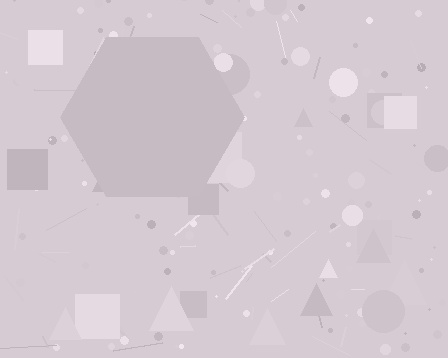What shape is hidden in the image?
A hexagon is hidden in the image.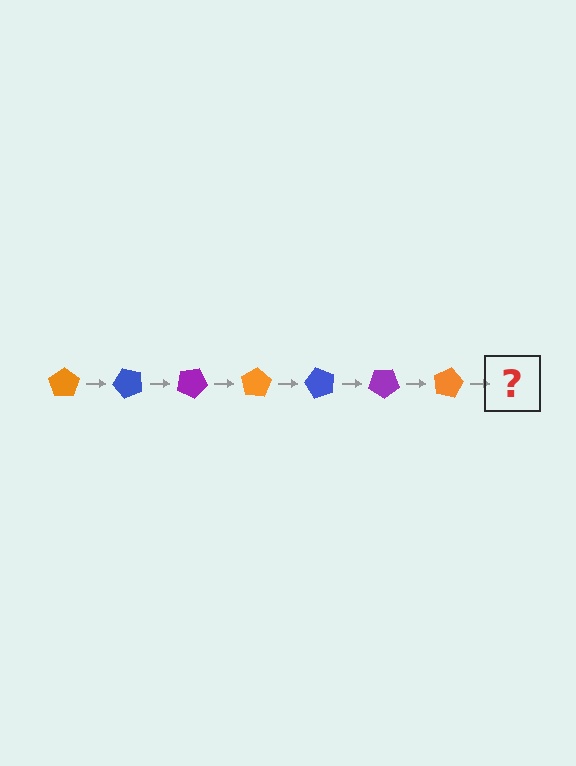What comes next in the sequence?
The next element should be a blue pentagon, rotated 350 degrees from the start.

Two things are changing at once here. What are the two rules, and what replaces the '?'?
The two rules are that it rotates 50 degrees each step and the color cycles through orange, blue, and purple. The '?' should be a blue pentagon, rotated 350 degrees from the start.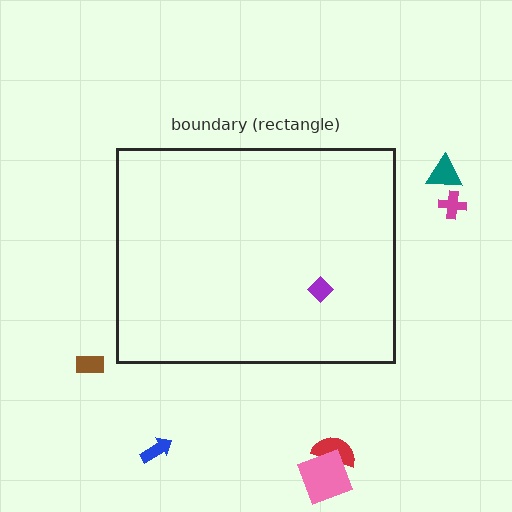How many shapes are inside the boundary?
1 inside, 6 outside.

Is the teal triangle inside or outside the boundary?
Outside.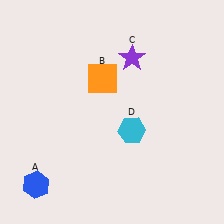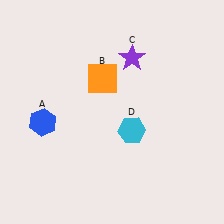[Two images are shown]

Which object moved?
The blue hexagon (A) moved up.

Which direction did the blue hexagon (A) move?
The blue hexagon (A) moved up.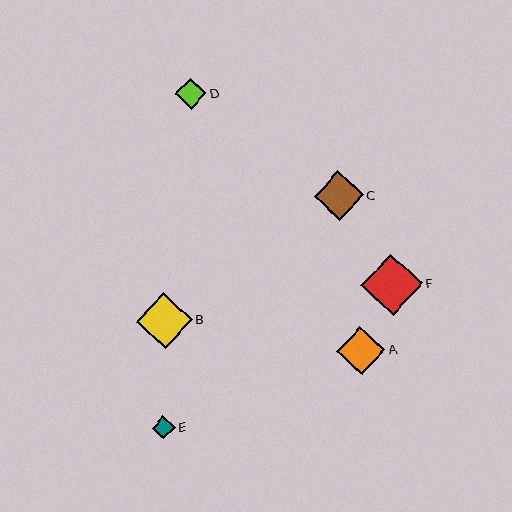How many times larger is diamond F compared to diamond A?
Diamond F is approximately 1.3 times the size of diamond A.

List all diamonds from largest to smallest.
From largest to smallest: F, B, C, A, D, E.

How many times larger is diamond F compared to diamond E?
Diamond F is approximately 2.7 times the size of diamond E.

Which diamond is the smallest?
Diamond E is the smallest with a size of approximately 23 pixels.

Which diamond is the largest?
Diamond F is the largest with a size of approximately 62 pixels.